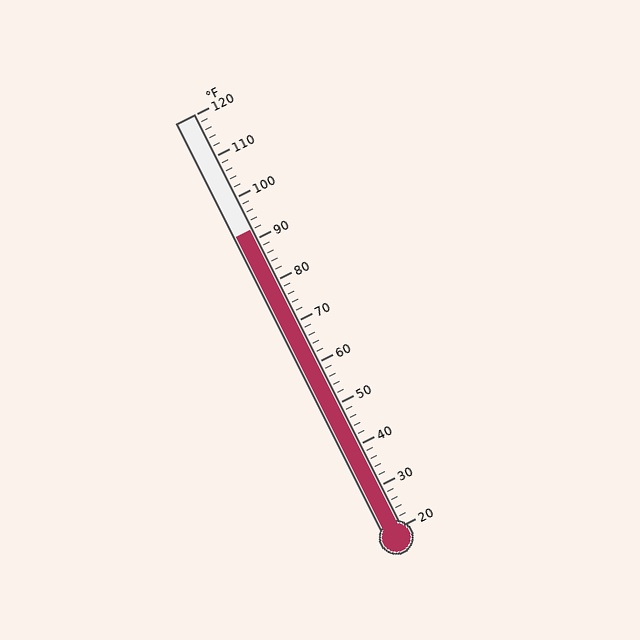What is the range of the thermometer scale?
The thermometer scale ranges from 20°F to 120°F.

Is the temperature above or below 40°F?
The temperature is above 40°F.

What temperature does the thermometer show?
The thermometer shows approximately 92°F.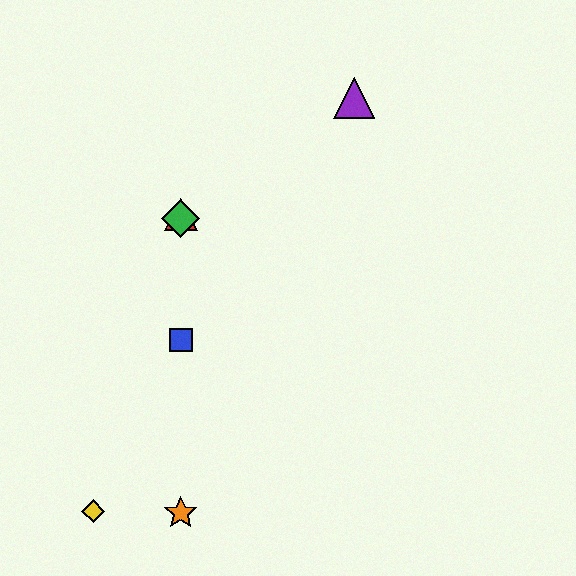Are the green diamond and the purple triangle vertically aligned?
No, the green diamond is at x≈181 and the purple triangle is at x≈354.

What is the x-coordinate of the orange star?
The orange star is at x≈181.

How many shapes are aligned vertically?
4 shapes (the red triangle, the blue square, the green diamond, the orange star) are aligned vertically.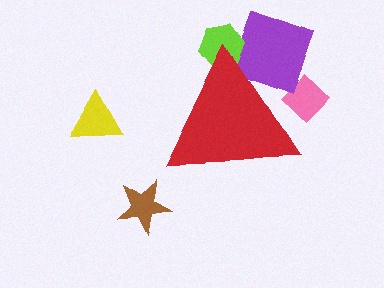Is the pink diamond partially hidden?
Yes, the pink diamond is partially hidden behind the red triangle.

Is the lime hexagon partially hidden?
Yes, the lime hexagon is partially hidden behind the red triangle.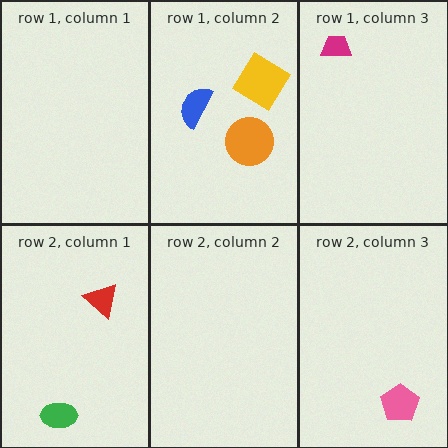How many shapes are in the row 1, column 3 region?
1.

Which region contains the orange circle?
The row 1, column 2 region.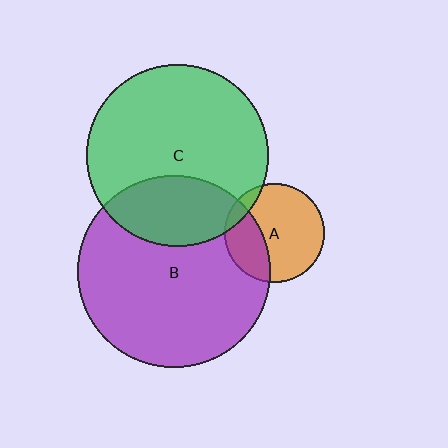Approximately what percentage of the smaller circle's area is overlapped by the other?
Approximately 30%.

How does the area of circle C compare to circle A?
Approximately 3.3 times.